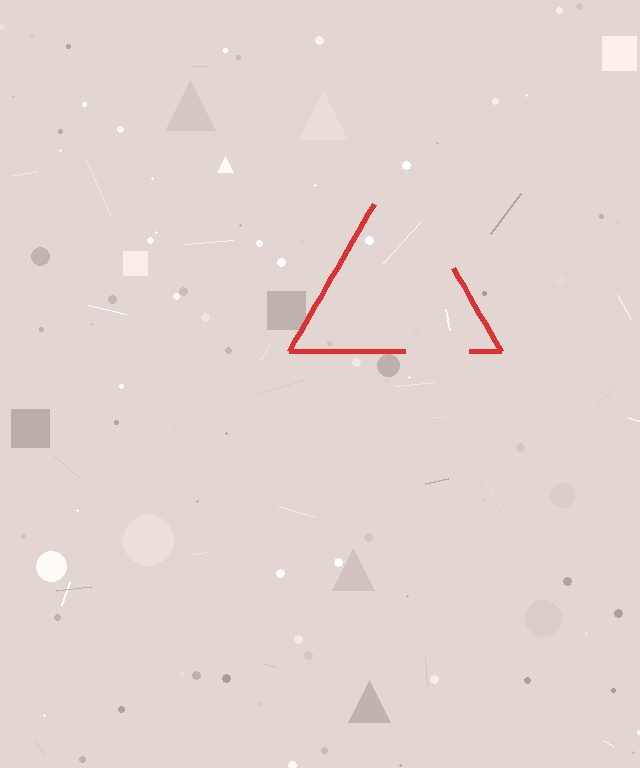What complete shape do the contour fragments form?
The contour fragments form a triangle.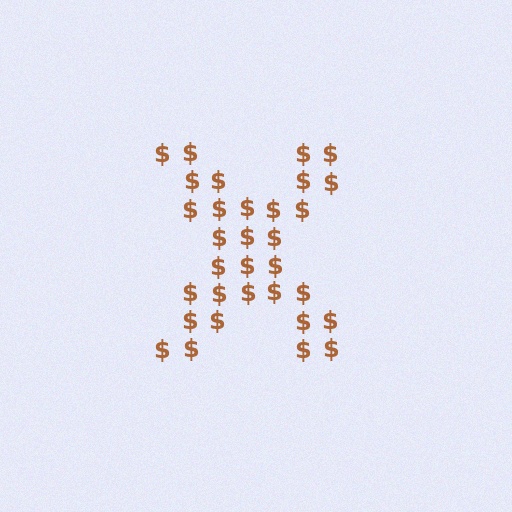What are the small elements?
The small elements are dollar signs.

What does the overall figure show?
The overall figure shows the letter X.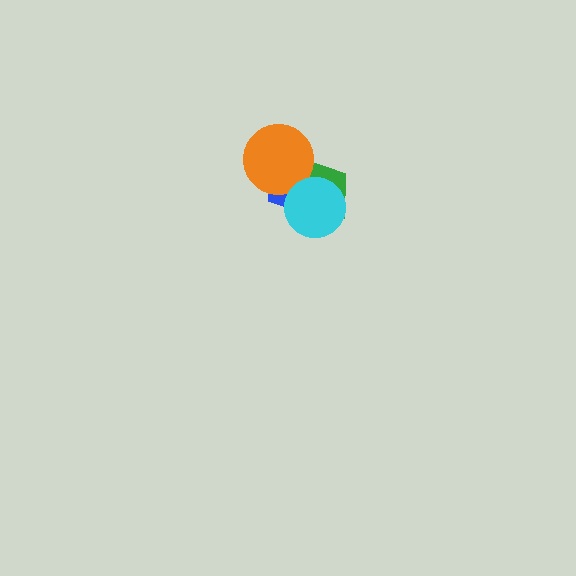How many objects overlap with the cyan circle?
2 objects overlap with the cyan circle.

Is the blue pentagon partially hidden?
Yes, it is partially covered by another shape.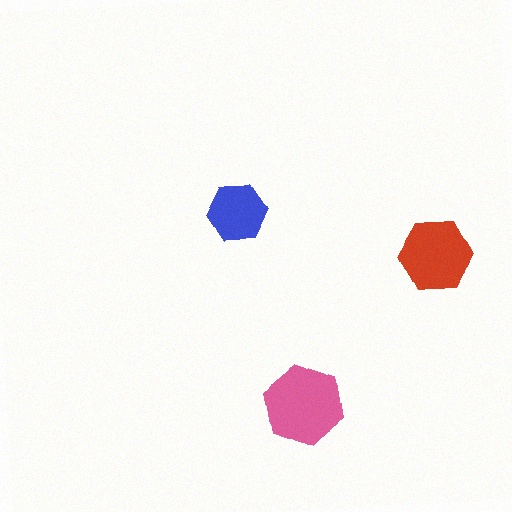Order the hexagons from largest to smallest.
the pink one, the red one, the blue one.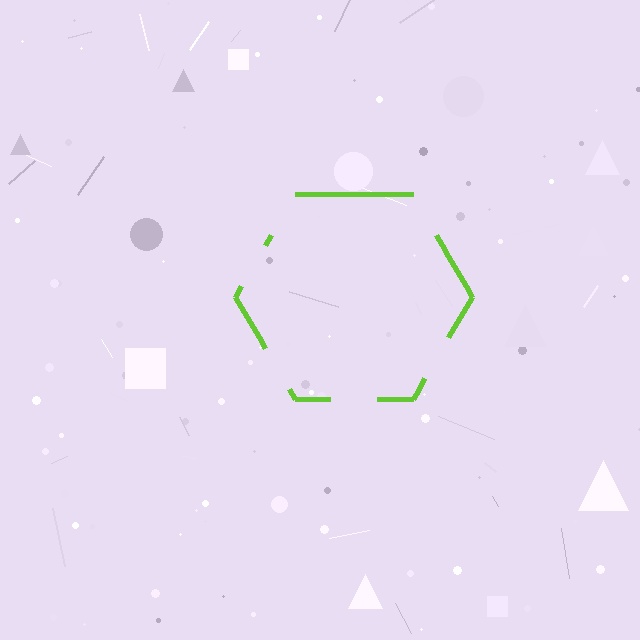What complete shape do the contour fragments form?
The contour fragments form a hexagon.